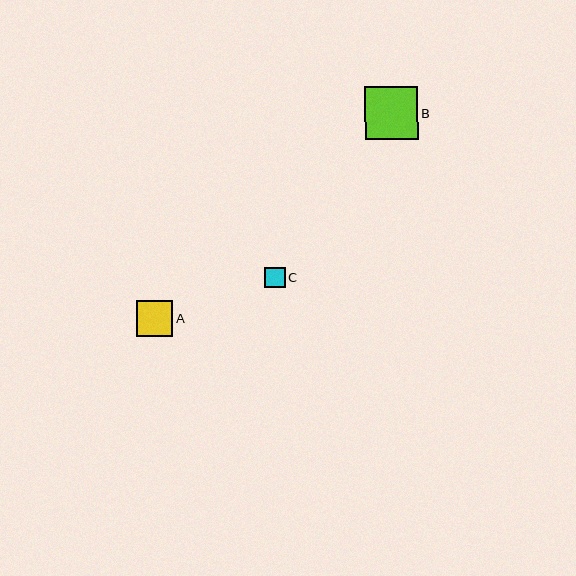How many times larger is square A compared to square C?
Square A is approximately 1.7 times the size of square C.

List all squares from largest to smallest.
From largest to smallest: B, A, C.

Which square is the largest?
Square B is the largest with a size of approximately 53 pixels.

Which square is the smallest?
Square C is the smallest with a size of approximately 21 pixels.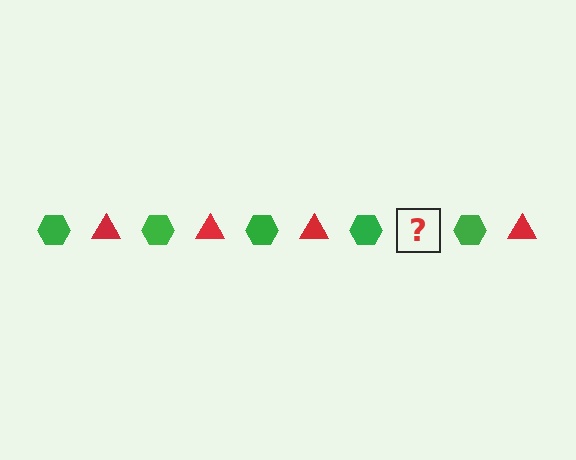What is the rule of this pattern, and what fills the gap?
The rule is that the pattern alternates between green hexagon and red triangle. The gap should be filled with a red triangle.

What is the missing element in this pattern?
The missing element is a red triangle.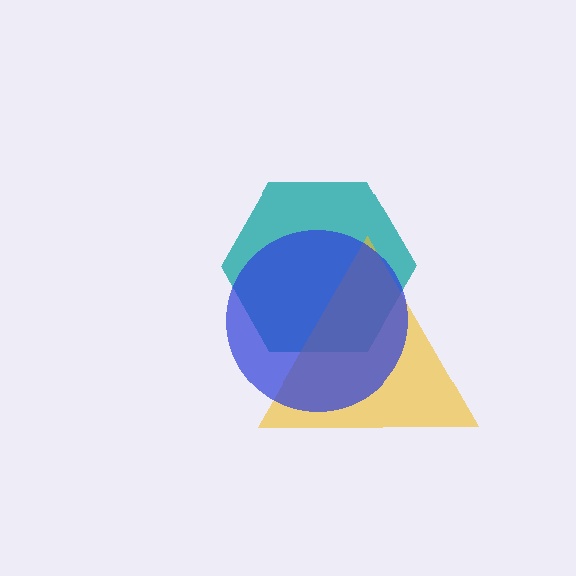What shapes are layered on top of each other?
The layered shapes are: a teal hexagon, a yellow triangle, a blue circle.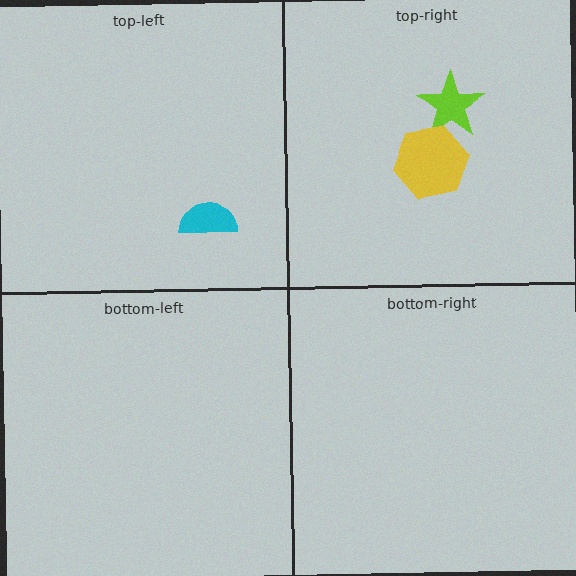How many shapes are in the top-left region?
1.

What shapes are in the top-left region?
The cyan semicircle.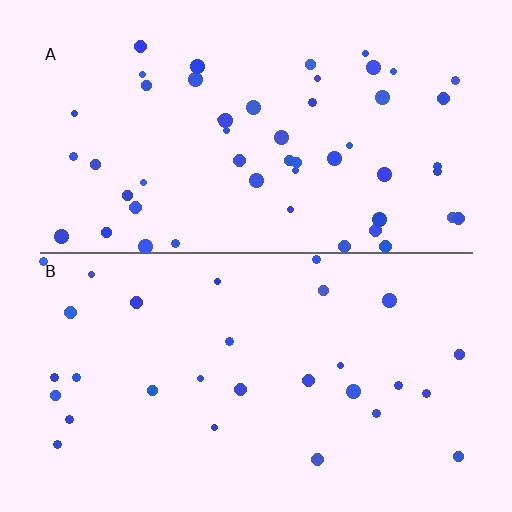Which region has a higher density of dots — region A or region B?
A (the top).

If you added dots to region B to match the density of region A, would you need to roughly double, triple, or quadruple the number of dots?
Approximately double.